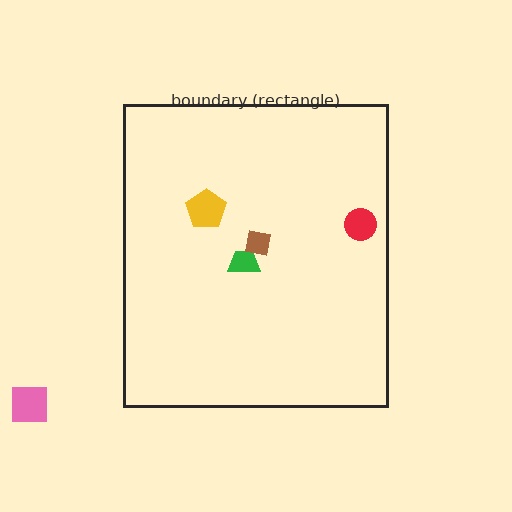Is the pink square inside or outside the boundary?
Outside.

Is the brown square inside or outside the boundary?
Inside.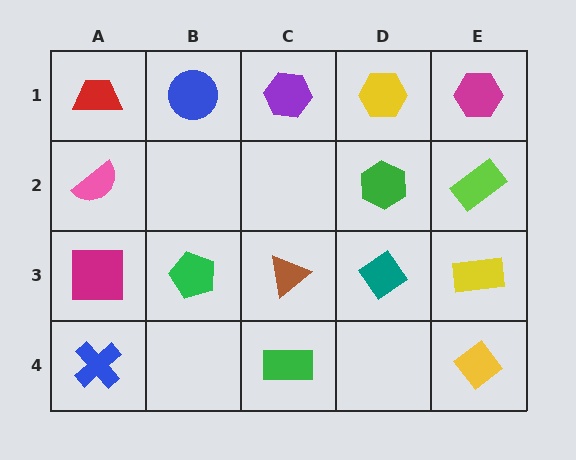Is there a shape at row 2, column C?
No, that cell is empty.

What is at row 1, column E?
A magenta hexagon.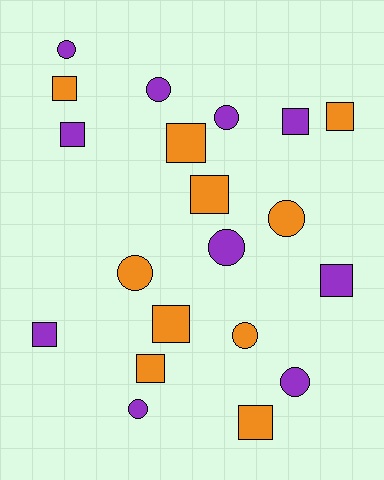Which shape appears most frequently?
Square, with 11 objects.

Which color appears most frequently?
Purple, with 10 objects.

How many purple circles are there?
There are 6 purple circles.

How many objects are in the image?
There are 20 objects.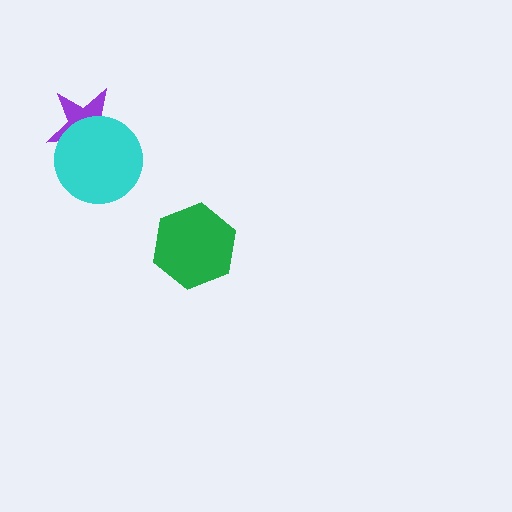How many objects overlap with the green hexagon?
0 objects overlap with the green hexagon.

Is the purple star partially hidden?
Yes, it is partially covered by another shape.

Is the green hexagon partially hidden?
No, no other shape covers it.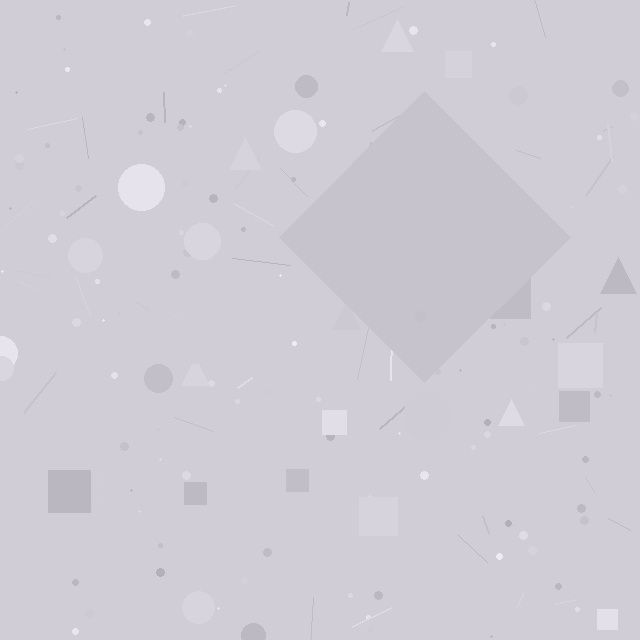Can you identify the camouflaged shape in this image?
The camouflaged shape is a diamond.